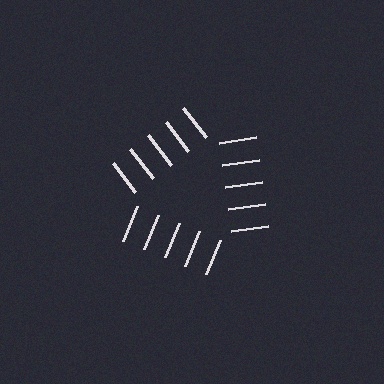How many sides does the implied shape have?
3 sides — the line-ends trace a triangle.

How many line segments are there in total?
15 — 5 along each of the 3 edges.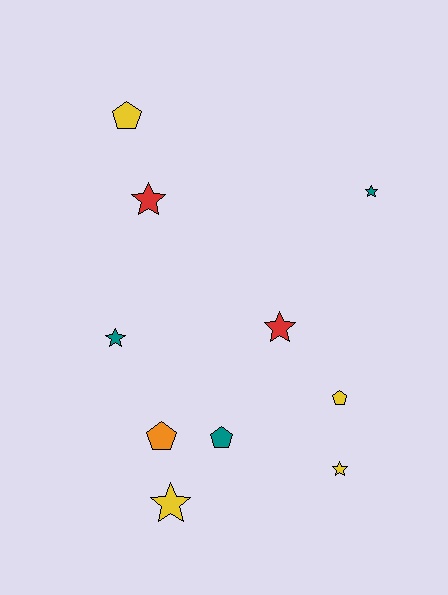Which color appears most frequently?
Yellow, with 4 objects.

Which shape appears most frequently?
Star, with 6 objects.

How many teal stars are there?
There are 2 teal stars.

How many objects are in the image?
There are 10 objects.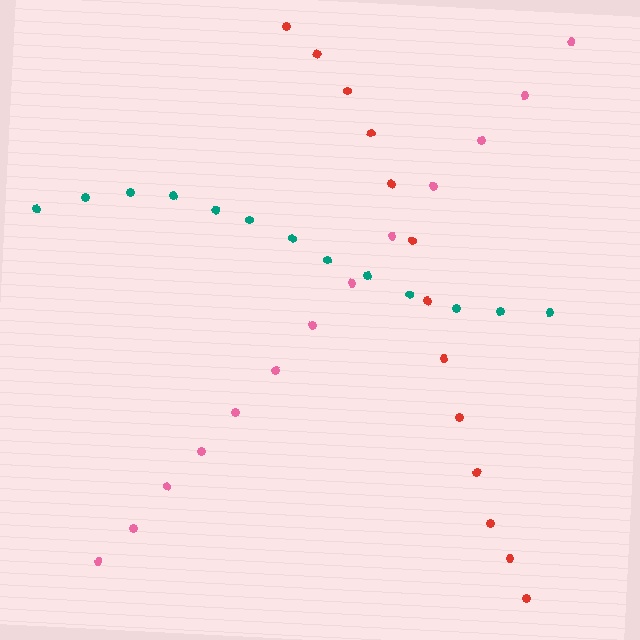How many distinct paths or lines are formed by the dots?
There are 3 distinct paths.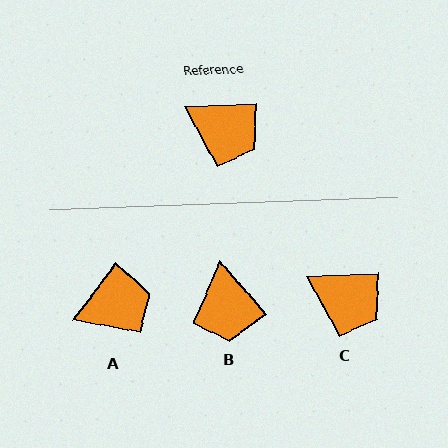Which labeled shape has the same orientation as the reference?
C.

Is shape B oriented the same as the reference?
No, it is off by about 52 degrees.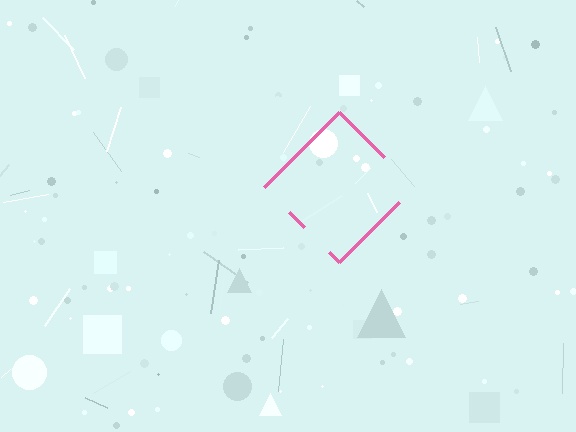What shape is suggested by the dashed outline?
The dashed outline suggests a diamond.